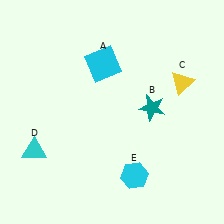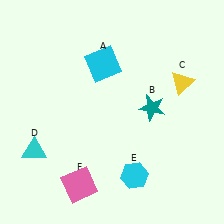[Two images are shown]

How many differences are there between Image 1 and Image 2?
There is 1 difference between the two images.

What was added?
A pink square (F) was added in Image 2.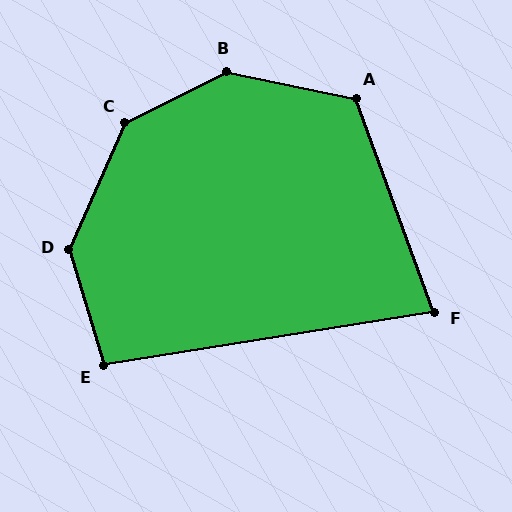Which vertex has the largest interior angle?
B, at approximately 141 degrees.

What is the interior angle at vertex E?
Approximately 98 degrees (obtuse).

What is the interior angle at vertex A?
Approximately 122 degrees (obtuse).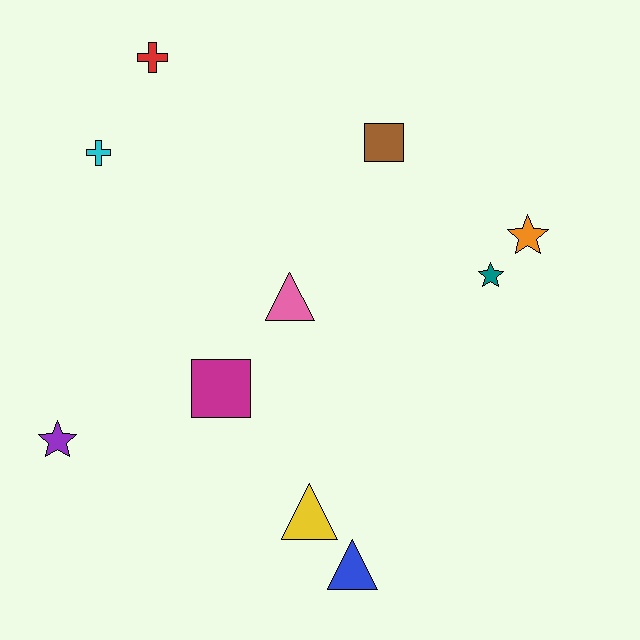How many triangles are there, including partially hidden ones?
There are 3 triangles.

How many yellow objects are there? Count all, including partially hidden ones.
There is 1 yellow object.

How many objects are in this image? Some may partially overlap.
There are 10 objects.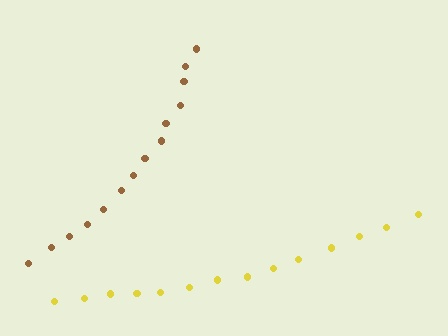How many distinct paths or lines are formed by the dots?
There are 2 distinct paths.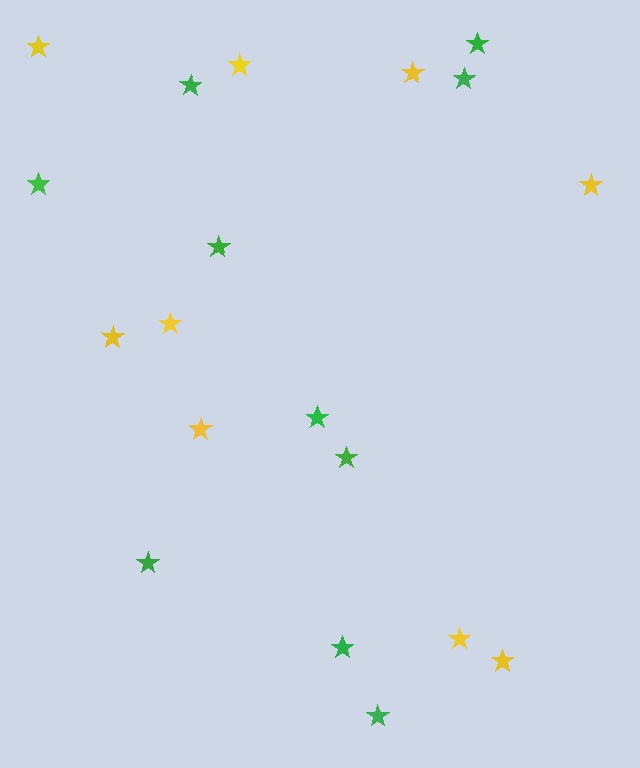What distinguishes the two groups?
There are 2 groups: one group of green stars (10) and one group of yellow stars (9).